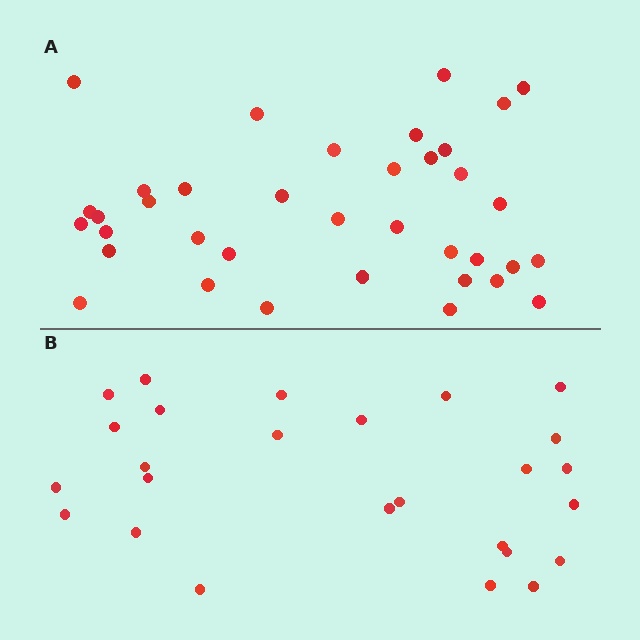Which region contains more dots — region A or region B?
Region A (the top region) has more dots.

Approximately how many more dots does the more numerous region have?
Region A has roughly 12 or so more dots than region B.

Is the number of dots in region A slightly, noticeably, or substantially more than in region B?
Region A has noticeably more, but not dramatically so. The ratio is roughly 1.4 to 1.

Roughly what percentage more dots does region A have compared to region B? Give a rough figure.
About 40% more.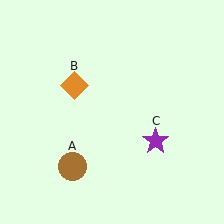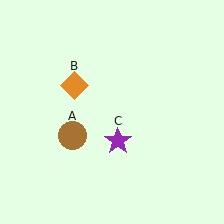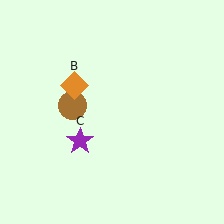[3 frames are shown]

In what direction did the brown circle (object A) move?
The brown circle (object A) moved up.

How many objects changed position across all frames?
2 objects changed position: brown circle (object A), purple star (object C).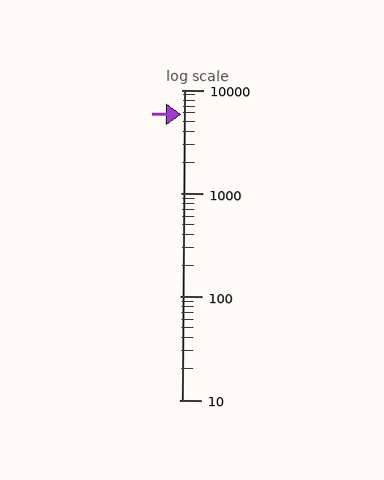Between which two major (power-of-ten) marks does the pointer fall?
The pointer is between 1000 and 10000.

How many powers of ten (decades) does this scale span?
The scale spans 3 decades, from 10 to 10000.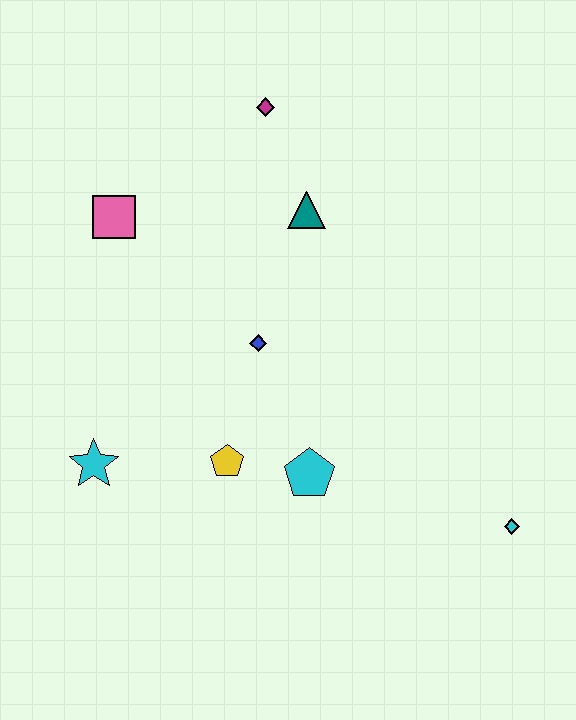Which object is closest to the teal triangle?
The magenta diamond is closest to the teal triangle.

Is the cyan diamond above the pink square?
No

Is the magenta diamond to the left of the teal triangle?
Yes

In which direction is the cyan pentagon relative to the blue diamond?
The cyan pentagon is below the blue diamond.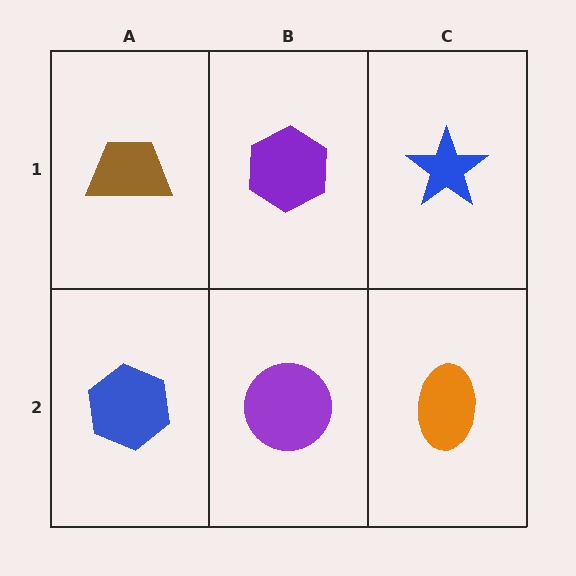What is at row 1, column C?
A blue star.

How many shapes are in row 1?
3 shapes.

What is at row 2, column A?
A blue hexagon.